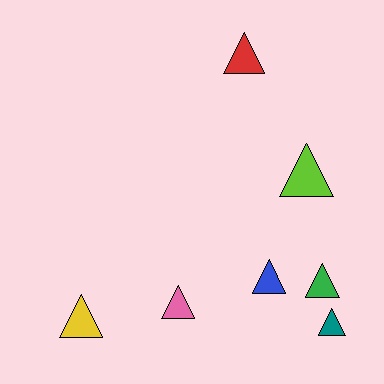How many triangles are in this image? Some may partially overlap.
There are 7 triangles.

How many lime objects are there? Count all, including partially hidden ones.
There is 1 lime object.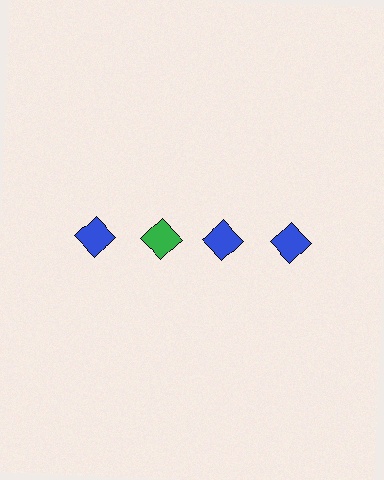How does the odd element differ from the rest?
It has a different color: green instead of blue.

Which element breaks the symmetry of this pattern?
The green diamond in the top row, second from left column breaks the symmetry. All other shapes are blue diamonds.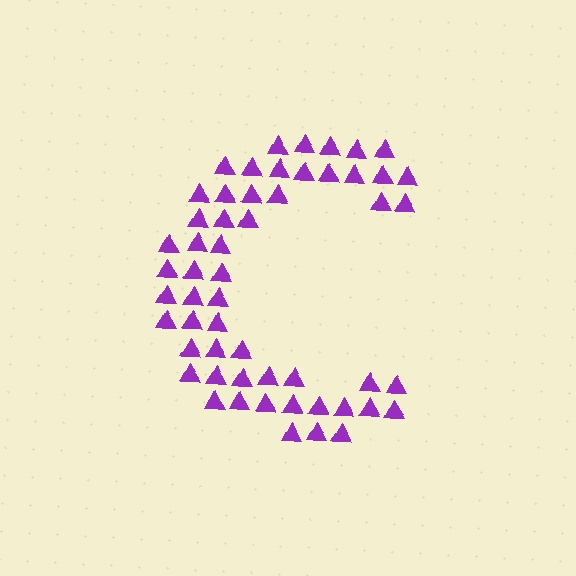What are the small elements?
The small elements are triangles.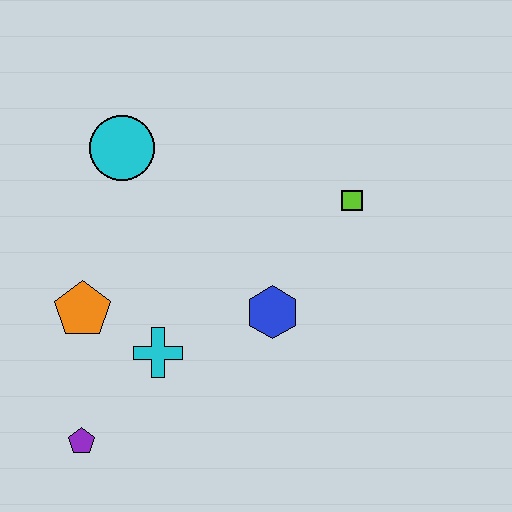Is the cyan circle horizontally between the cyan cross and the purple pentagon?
Yes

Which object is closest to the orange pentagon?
The cyan cross is closest to the orange pentagon.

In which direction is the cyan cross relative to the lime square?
The cyan cross is to the left of the lime square.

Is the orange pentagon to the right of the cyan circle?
No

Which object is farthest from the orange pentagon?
The lime square is farthest from the orange pentagon.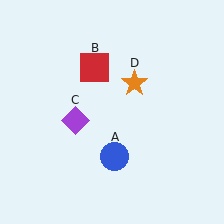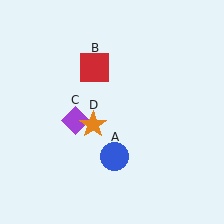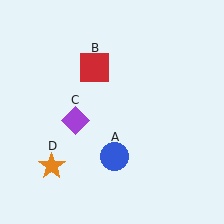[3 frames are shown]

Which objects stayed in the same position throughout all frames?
Blue circle (object A) and red square (object B) and purple diamond (object C) remained stationary.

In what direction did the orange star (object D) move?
The orange star (object D) moved down and to the left.